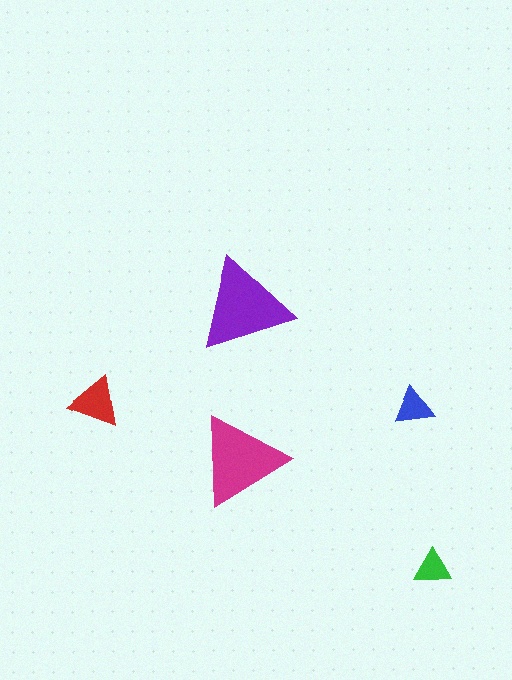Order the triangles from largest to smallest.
the purple one, the magenta one, the red one, the blue one, the green one.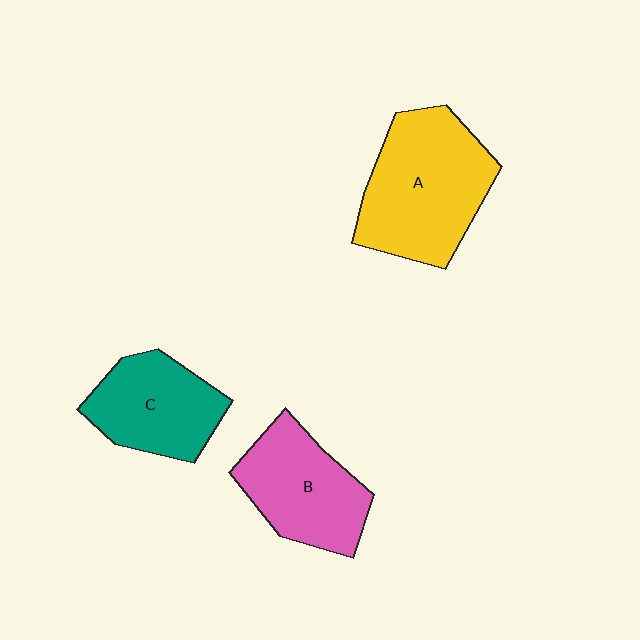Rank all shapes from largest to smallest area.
From largest to smallest: A (yellow), B (pink), C (teal).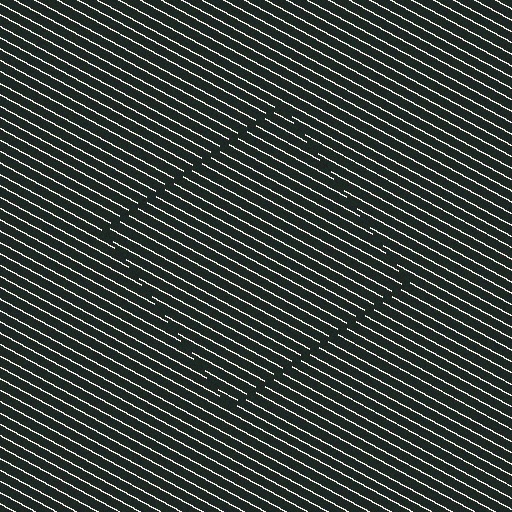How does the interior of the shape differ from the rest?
The interior of the shape contains the same grating, shifted by half a period — the contour is defined by the phase discontinuity where line-ends from the inner and outer gratings abut.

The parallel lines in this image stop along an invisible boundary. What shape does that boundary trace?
An illusory square. The interior of the shape contains the same grating, shifted by half a period — the contour is defined by the phase discontinuity where line-ends from the inner and outer gratings abut.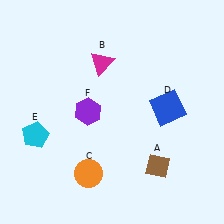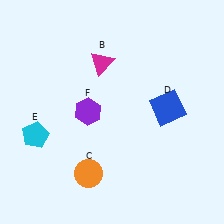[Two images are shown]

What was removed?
The brown diamond (A) was removed in Image 2.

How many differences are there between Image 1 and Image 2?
There is 1 difference between the two images.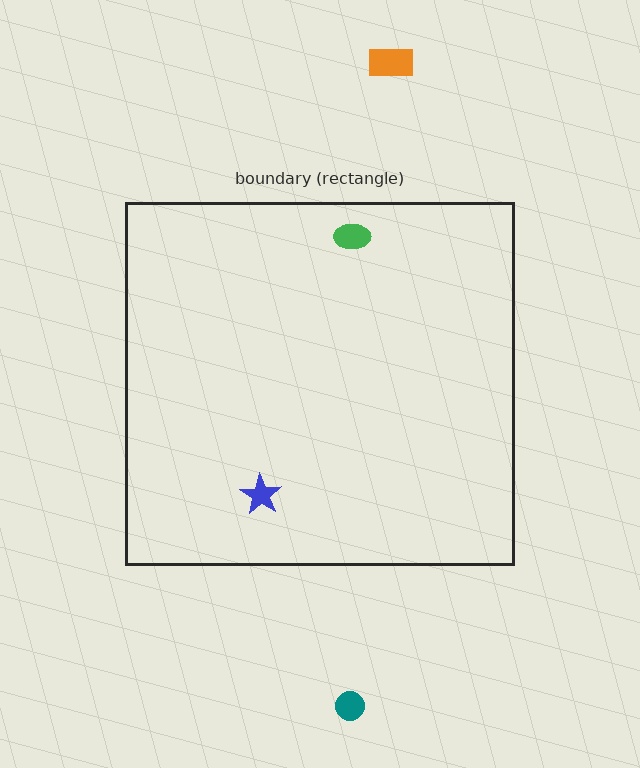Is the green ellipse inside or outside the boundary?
Inside.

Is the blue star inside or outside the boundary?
Inside.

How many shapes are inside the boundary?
2 inside, 2 outside.